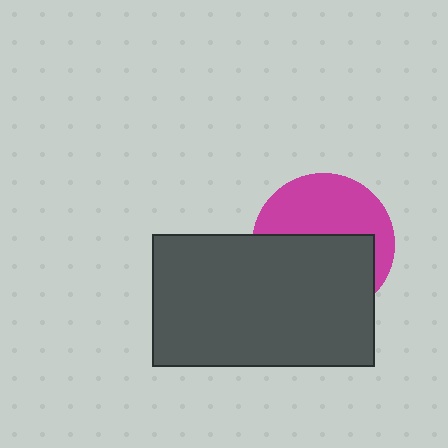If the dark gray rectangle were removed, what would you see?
You would see the complete magenta circle.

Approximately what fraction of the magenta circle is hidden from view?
Roughly 54% of the magenta circle is hidden behind the dark gray rectangle.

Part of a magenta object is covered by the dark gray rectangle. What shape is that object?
It is a circle.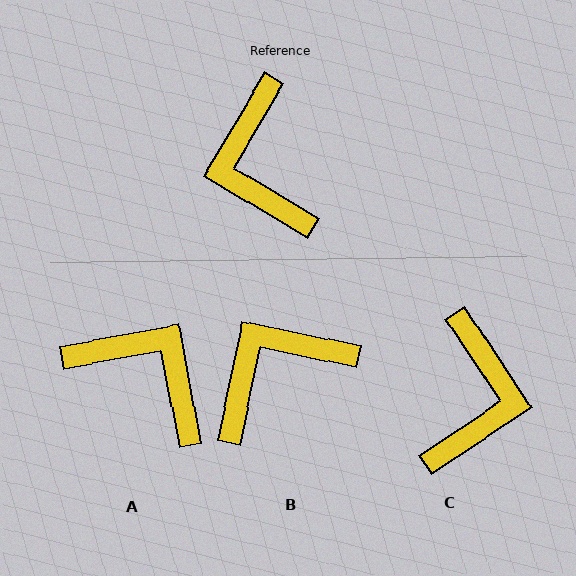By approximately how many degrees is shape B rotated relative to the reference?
Approximately 71 degrees clockwise.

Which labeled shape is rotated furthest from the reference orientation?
C, about 154 degrees away.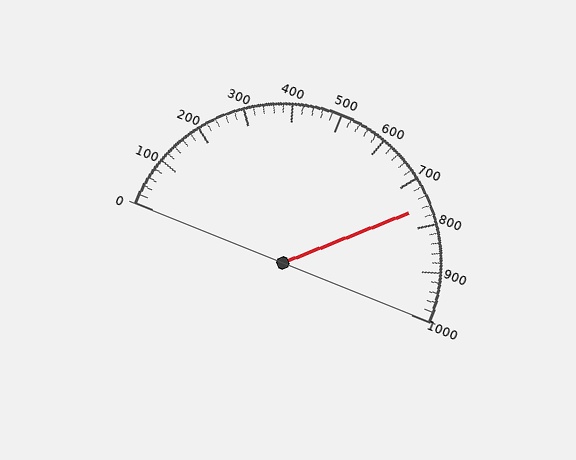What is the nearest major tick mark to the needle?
The nearest major tick mark is 800.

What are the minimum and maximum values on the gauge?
The gauge ranges from 0 to 1000.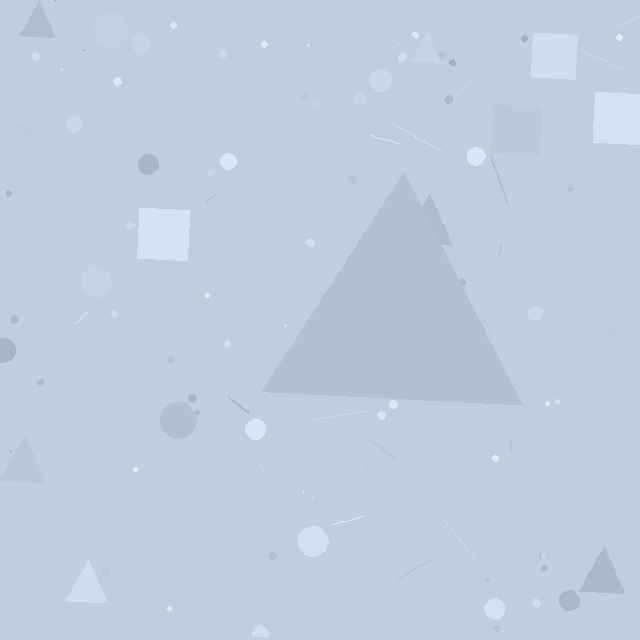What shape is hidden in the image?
A triangle is hidden in the image.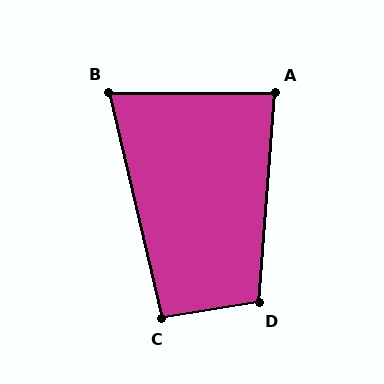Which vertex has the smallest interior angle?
B, at approximately 77 degrees.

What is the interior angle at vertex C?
Approximately 94 degrees (approximately right).